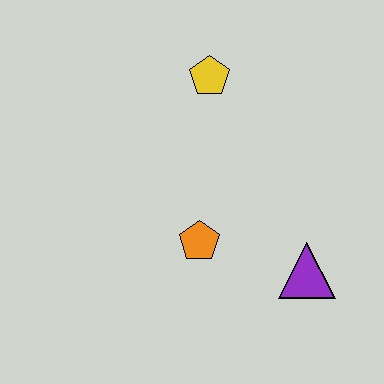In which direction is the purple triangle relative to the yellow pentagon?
The purple triangle is below the yellow pentagon.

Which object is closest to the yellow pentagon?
The orange pentagon is closest to the yellow pentagon.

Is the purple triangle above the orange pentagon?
No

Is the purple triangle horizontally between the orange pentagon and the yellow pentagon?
No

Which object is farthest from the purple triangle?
The yellow pentagon is farthest from the purple triangle.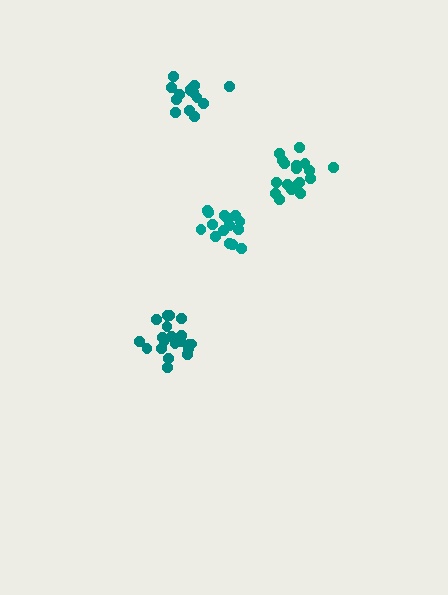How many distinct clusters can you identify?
There are 4 distinct clusters.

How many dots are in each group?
Group 1: 20 dots, Group 2: 15 dots, Group 3: 15 dots, Group 4: 18 dots (68 total).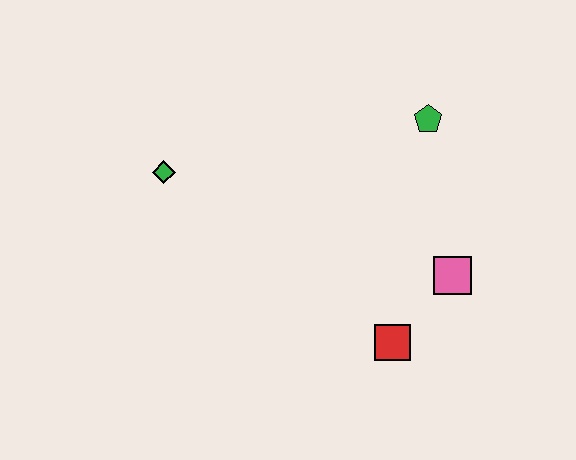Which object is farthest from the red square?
The green diamond is farthest from the red square.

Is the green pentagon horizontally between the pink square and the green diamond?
Yes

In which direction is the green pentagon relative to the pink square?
The green pentagon is above the pink square.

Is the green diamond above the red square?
Yes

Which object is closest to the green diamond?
The green pentagon is closest to the green diamond.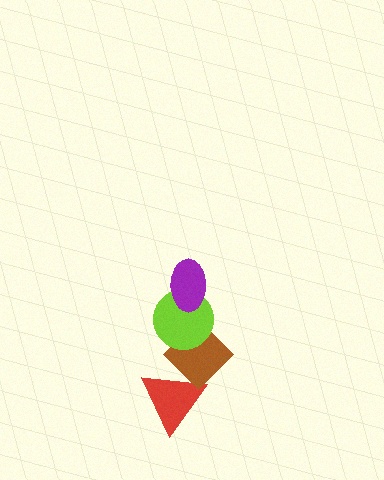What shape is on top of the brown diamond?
The lime circle is on top of the brown diamond.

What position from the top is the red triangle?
The red triangle is 4th from the top.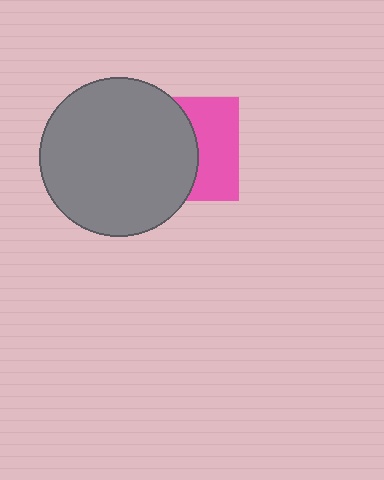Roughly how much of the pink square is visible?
A small part of it is visible (roughly 44%).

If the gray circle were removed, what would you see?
You would see the complete pink square.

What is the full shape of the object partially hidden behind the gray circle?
The partially hidden object is a pink square.